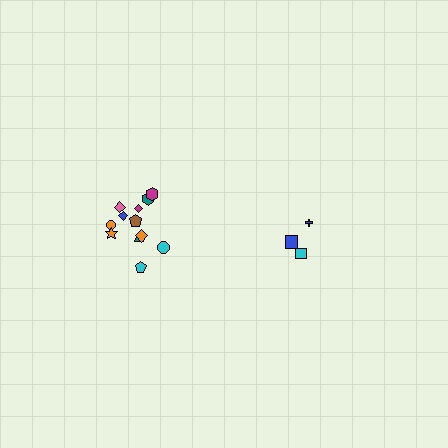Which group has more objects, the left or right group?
The left group.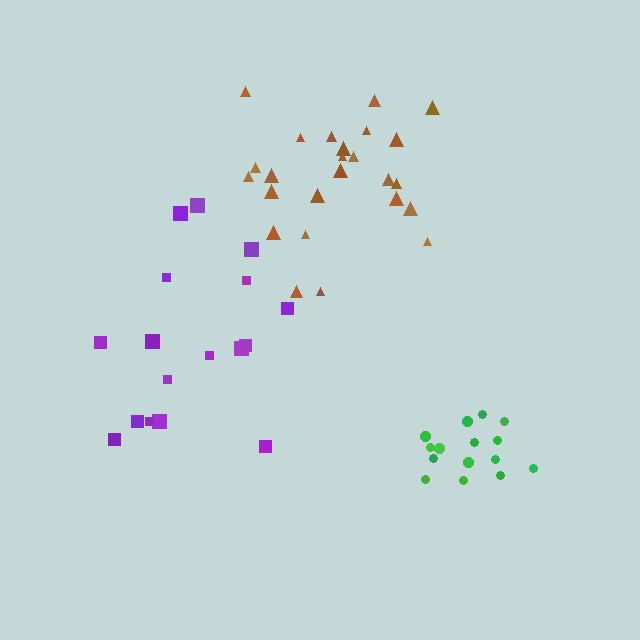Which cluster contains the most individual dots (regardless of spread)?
Brown (25).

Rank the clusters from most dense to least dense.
green, brown, purple.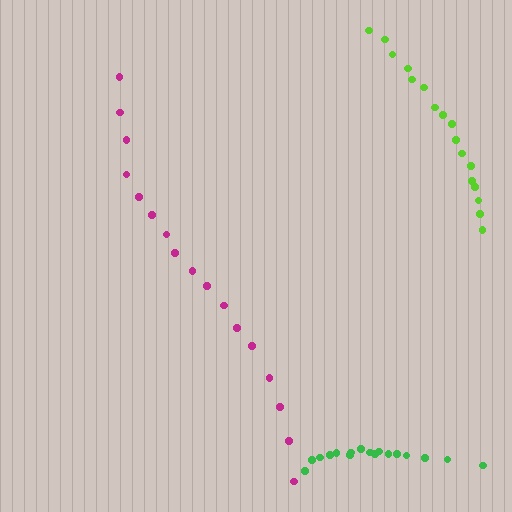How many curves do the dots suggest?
There are 3 distinct paths.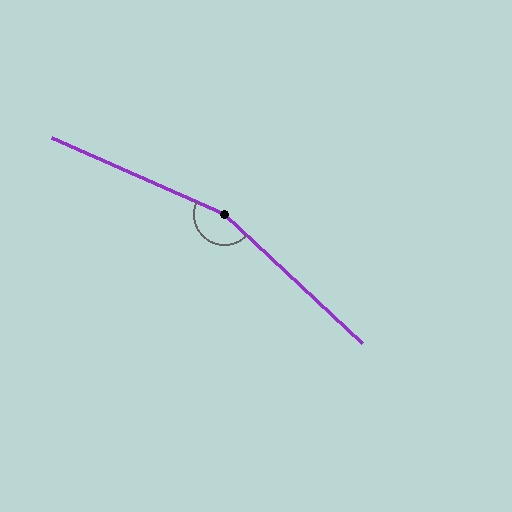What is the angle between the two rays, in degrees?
Approximately 161 degrees.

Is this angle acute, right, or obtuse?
It is obtuse.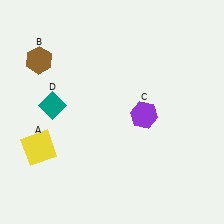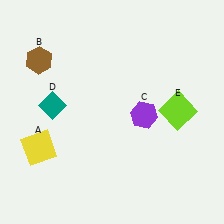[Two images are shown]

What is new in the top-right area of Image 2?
A lime square (E) was added in the top-right area of Image 2.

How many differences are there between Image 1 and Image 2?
There is 1 difference between the two images.